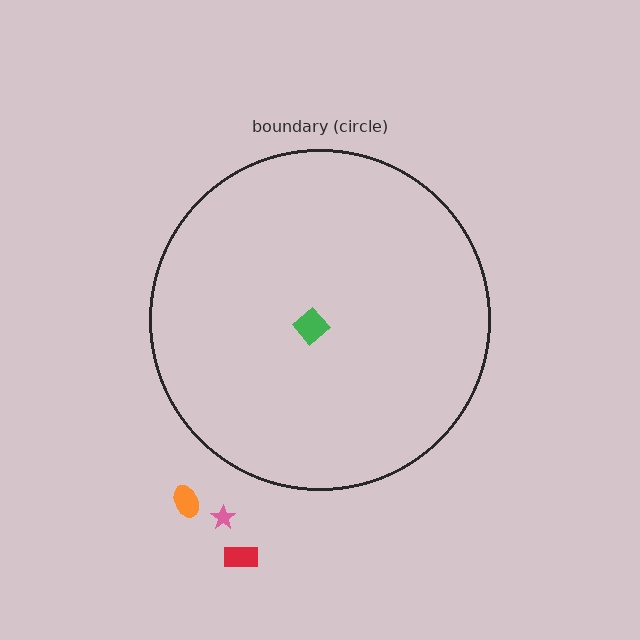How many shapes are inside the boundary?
1 inside, 3 outside.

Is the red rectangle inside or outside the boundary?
Outside.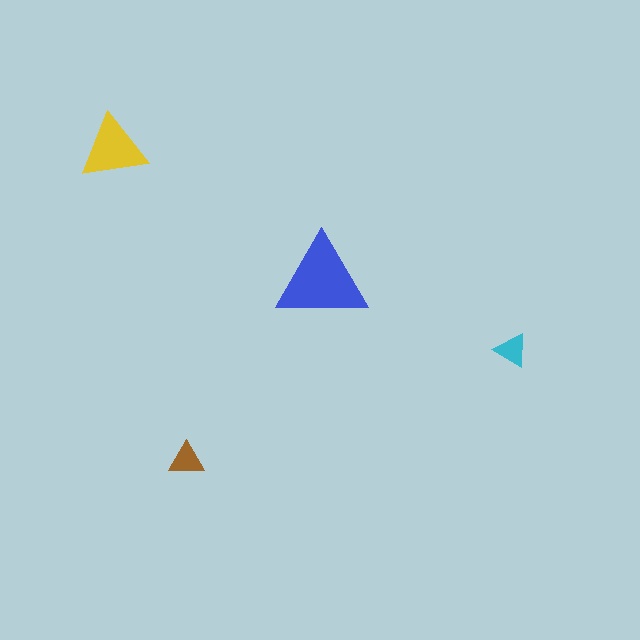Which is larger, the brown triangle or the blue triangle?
The blue one.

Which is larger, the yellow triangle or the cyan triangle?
The yellow one.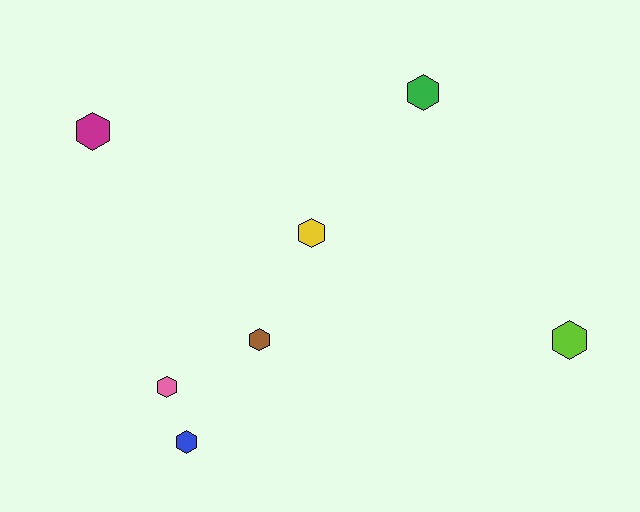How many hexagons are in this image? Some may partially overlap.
There are 7 hexagons.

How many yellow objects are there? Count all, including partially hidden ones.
There is 1 yellow object.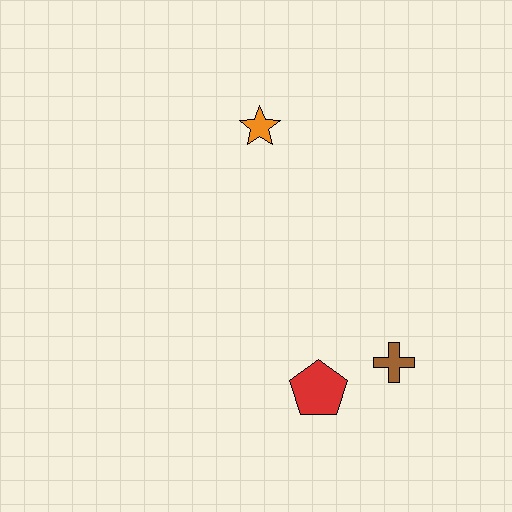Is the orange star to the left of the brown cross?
Yes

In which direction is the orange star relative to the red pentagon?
The orange star is above the red pentagon.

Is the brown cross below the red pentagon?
No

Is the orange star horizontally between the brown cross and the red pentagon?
No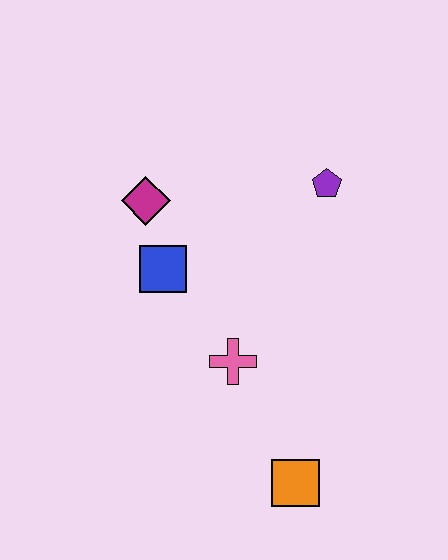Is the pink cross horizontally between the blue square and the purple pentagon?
Yes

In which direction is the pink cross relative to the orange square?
The pink cross is above the orange square.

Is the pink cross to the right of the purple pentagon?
No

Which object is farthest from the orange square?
The magenta diamond is farthest from the orange square.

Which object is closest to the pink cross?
The blue square is closest to the pink cross.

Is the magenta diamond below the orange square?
No